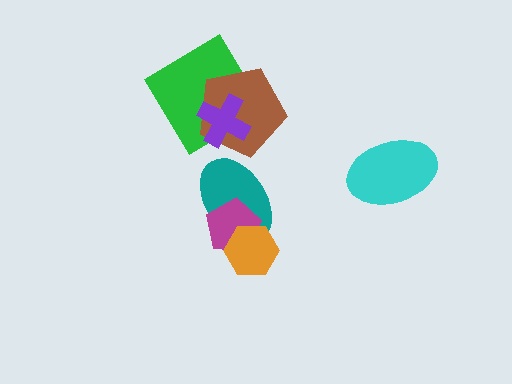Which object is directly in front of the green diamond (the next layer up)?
The brown pentagon is directly in front of the green diamond.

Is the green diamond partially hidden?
Yes, it is partially covered by another shape.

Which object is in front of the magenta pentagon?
The orange hexagon is in front of the magenta pentagon.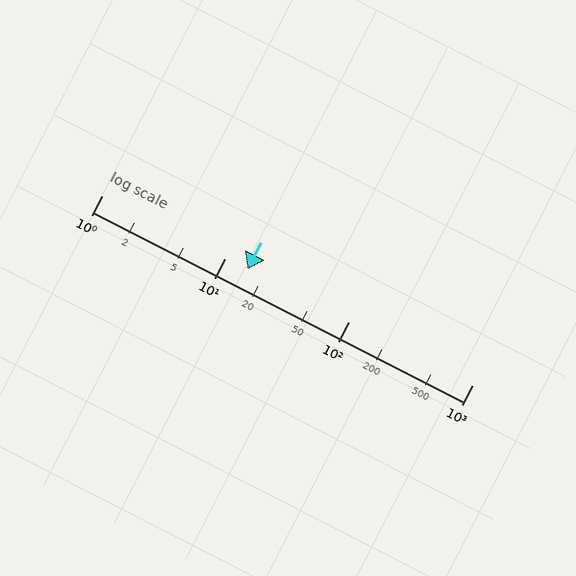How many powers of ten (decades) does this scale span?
The scale spans 3 decades, from 1 to 1000.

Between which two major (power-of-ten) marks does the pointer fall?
The pointer is between 10 and 100.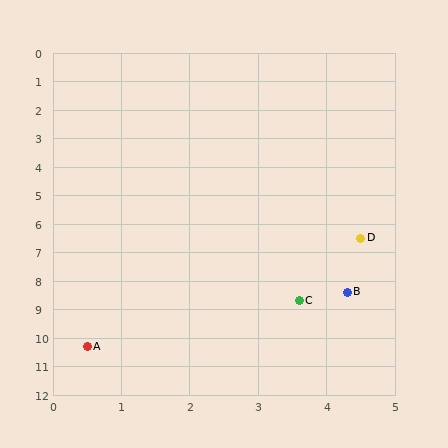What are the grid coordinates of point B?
Point B is at approximately (4.3, 8.4).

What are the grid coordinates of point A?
Point A is at approximately (0.5, 10.3).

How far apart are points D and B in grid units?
Points D and B are about 1.9 grid units apart.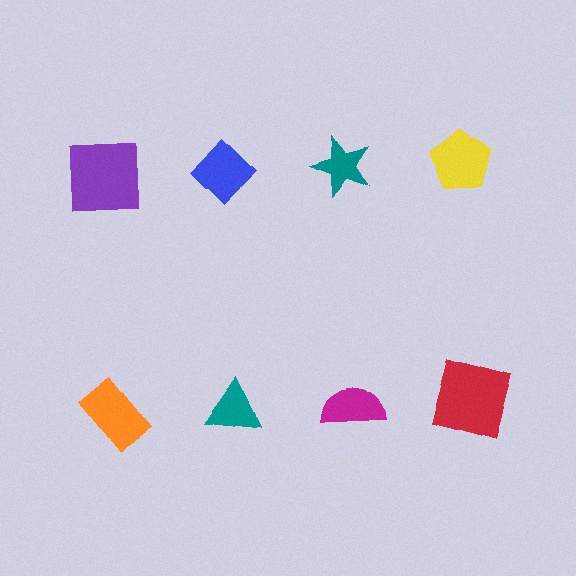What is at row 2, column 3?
A magenta semicircle.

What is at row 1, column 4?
A yellow pentagon.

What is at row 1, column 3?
A teal star.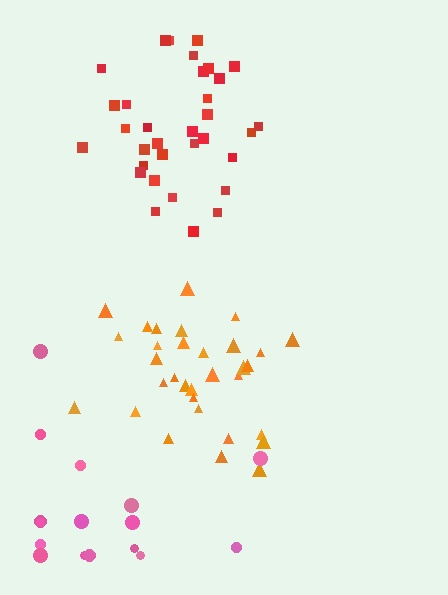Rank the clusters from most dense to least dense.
orange, red, pink.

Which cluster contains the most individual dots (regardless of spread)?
Red (33).